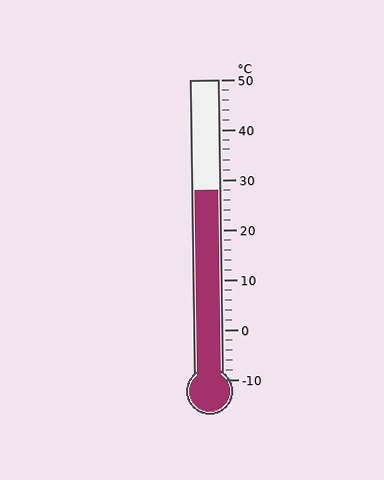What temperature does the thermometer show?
The thermometer shows approximately 28°C.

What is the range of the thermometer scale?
The thermometer scale ranges from -10°C to 50°C.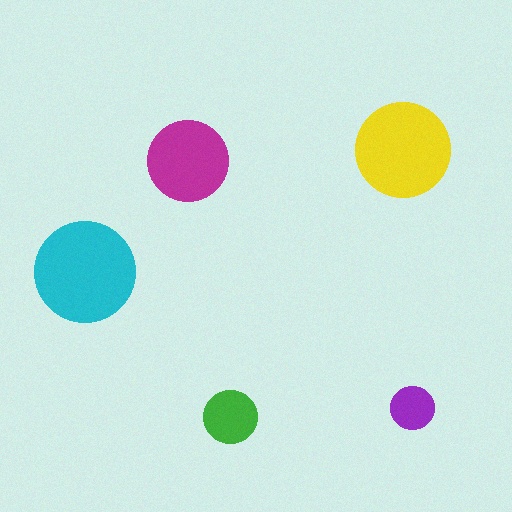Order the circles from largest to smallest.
the cyan one, the yellow one, the magenta one, the green one, the purple one.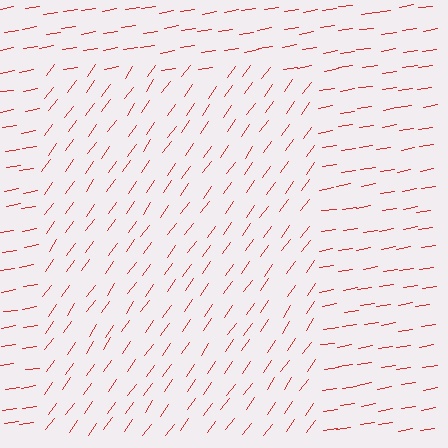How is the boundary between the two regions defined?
The boundary is defined purely by a change in line orientation (approximately 45 degrees difference). All lines are the same color and thickness.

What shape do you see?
I see a rectangle.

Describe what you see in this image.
The image is filled with small red line segments. A rectangle region in the image has lines oriented differently from the surrounding lines, creating a visible texture boundary.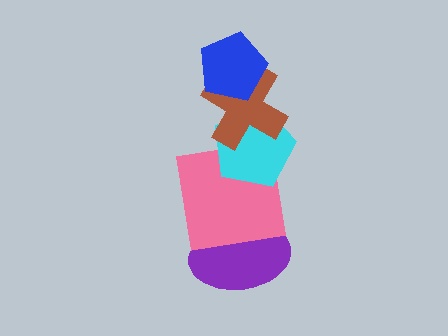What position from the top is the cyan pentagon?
The cyan pentagon is 3rd from the top.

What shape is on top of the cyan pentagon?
The brown cross is on top of the cyan pentagon.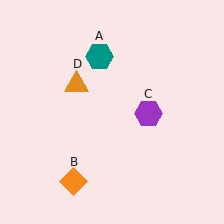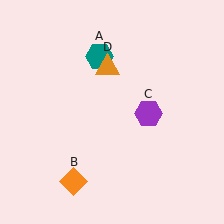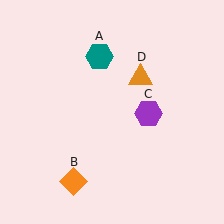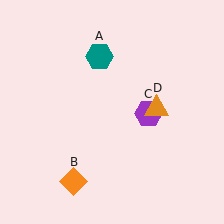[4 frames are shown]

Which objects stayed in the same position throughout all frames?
Teal hexagon (object A) and orange diamond (object B) and purple hexagon (object C) remained stationary.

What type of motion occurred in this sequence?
The orange triangle (object D) rotated clockwise around the center of the scene.